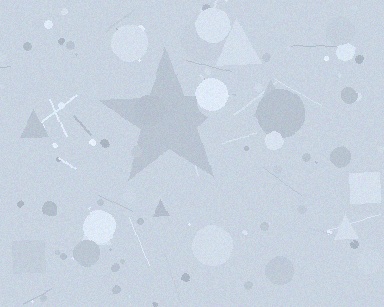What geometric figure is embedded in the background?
A star is embedded in the background.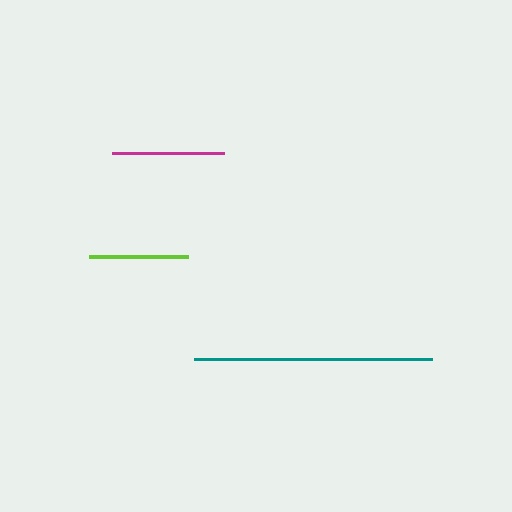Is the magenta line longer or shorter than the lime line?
The magenta line is longer than the lime line.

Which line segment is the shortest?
The lime line is the shortest at approximately 99 pixels.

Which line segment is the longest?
The teal line is the longest at approximately 238 pixels.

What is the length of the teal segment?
The teal segment is approximately 238 pixels long.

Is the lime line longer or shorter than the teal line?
The teal line is longer than the lime line.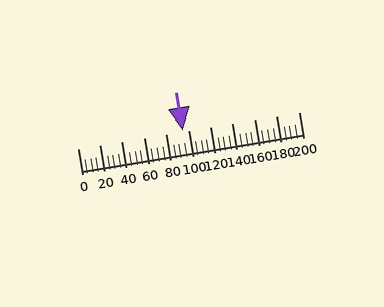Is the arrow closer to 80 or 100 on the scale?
The arrow is closer to 100.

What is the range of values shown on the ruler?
The ruler shows values from 0 to 200.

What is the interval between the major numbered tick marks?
The major tick marks are spaced 20 units apart.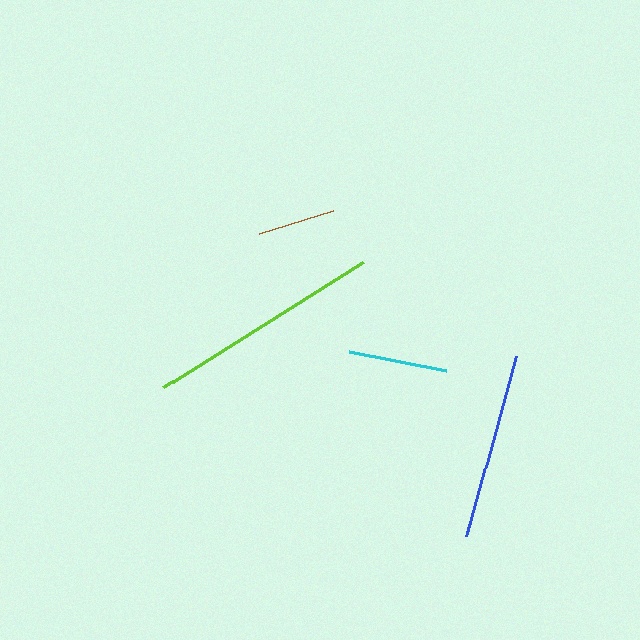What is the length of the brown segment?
The brown segment is approximately 77 pixels long.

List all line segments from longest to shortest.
From longest to shortest: lime, blue, cyan, brown.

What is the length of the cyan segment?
The cyan segment is approximately 98 pixels long.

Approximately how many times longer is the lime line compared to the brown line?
The lime line is approximately 3.0 times the length of the brown line.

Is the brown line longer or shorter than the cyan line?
The cyan line is longer than the brown line.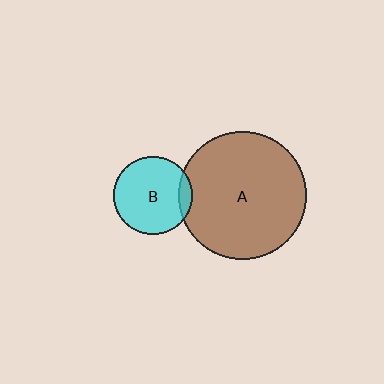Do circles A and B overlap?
Yes.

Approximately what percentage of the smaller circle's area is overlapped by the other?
Approximately 10%.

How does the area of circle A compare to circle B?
Approximately 2.6 times.